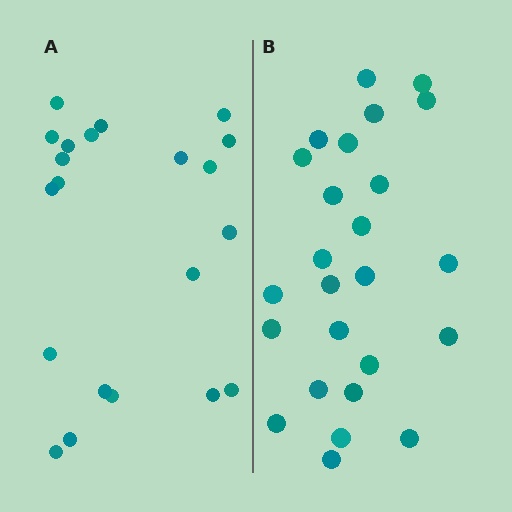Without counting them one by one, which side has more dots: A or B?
Region B (the right region) has more dots.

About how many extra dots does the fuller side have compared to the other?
Region B has about 4 more dots than region A.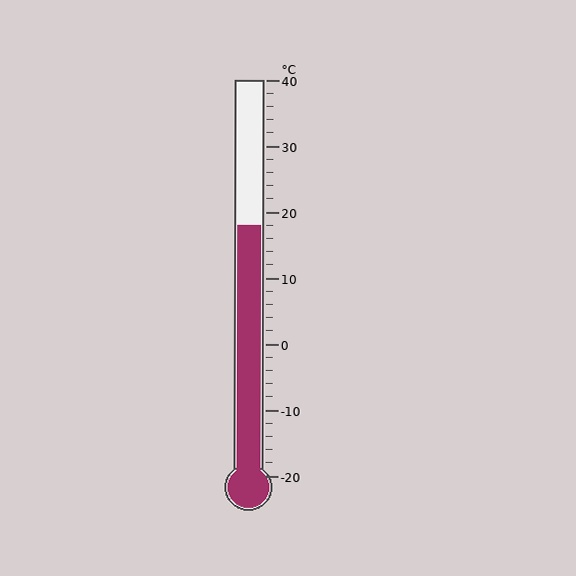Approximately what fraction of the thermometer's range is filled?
The thermometer is filled to approximately 65% of its range.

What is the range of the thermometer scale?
The thermometer scale ranges from -20°C to 40°C.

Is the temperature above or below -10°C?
The temperature is above -10°C.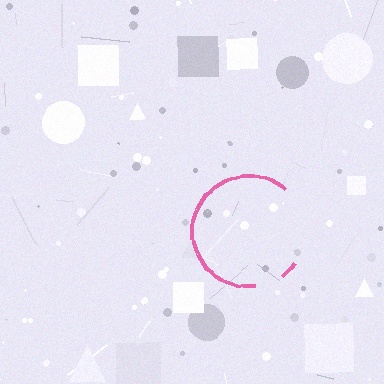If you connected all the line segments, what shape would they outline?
They would outline a circle.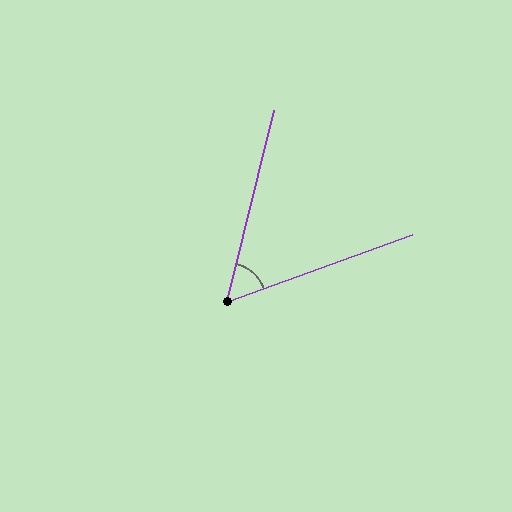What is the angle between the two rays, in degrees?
Approximately 56 degrees.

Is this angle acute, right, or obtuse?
It is acute.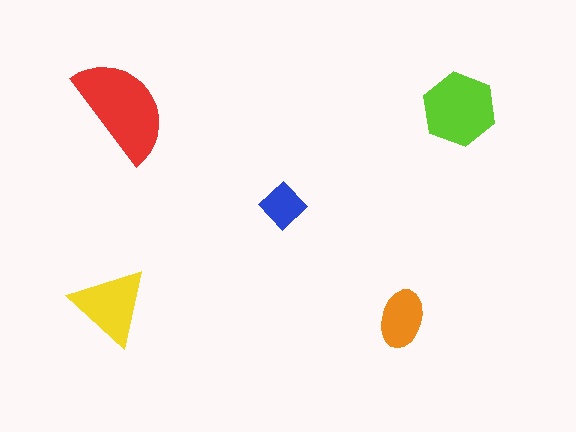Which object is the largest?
The red semicircle.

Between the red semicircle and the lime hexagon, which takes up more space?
The red semicircle.